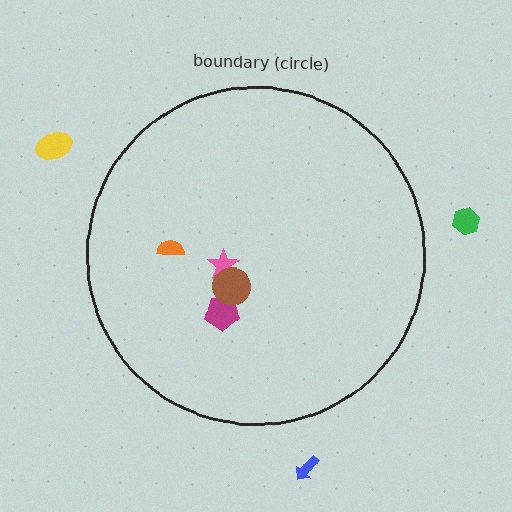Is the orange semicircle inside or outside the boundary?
Inside.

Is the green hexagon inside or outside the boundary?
Outside.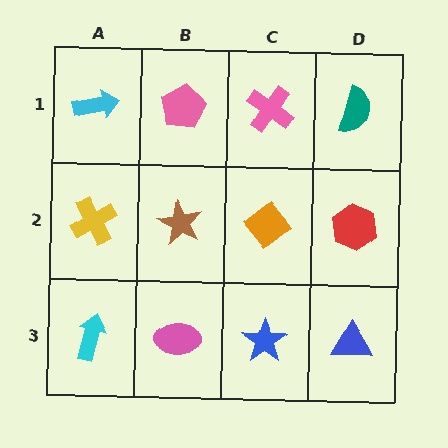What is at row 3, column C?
A blue star.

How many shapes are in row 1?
4 shapes.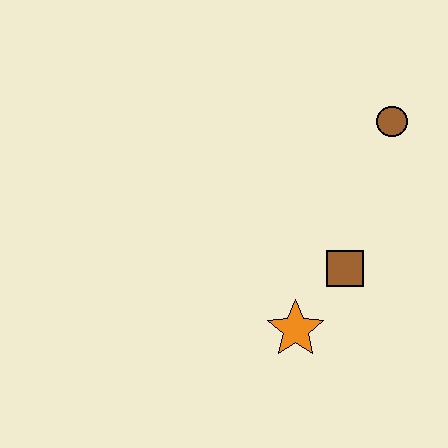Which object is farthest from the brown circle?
The orange star is farthest from the brown circle.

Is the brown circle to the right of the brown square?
Yes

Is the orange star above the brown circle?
No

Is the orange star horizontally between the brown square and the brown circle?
No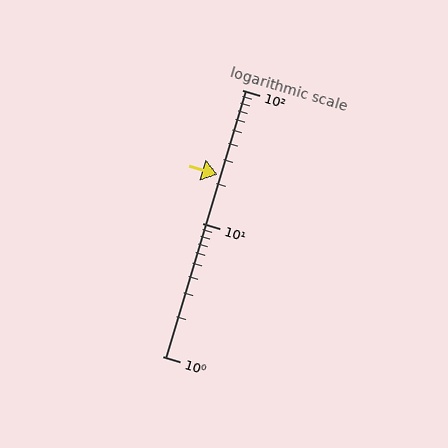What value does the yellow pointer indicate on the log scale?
The pointer indicates approximately 23.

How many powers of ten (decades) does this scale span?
The scale spans 2 decades, from 1 to 100.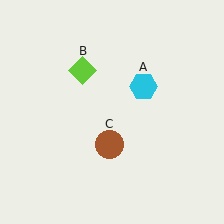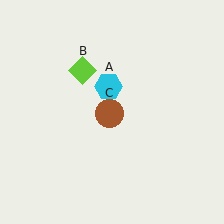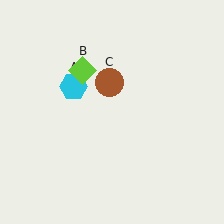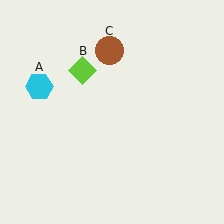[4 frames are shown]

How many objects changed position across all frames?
2 objects changed position: cyan hexagon (object A), brown circle (object C).